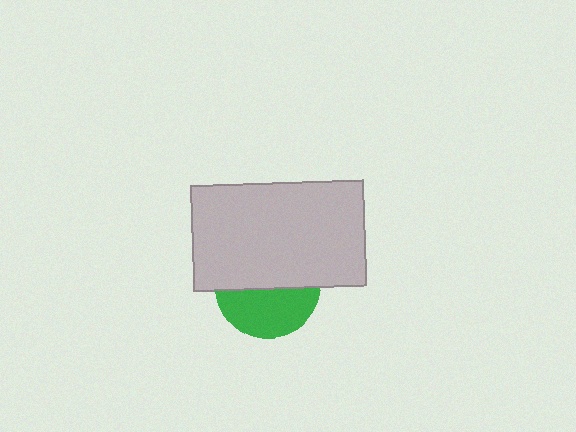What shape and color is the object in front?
The object in front is a light gray rectangle.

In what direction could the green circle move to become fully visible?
The green circle could move down. That would shift it out from behind the light gray rectangle entirely.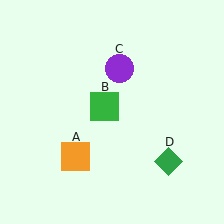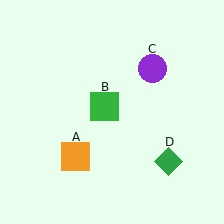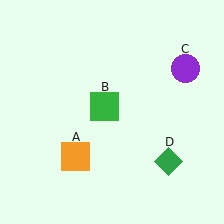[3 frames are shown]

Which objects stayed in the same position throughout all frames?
Orange square (object A) and green square (object B) and green diamond (object D) remained stationary.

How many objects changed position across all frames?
1 object changed position: purple circle (object C).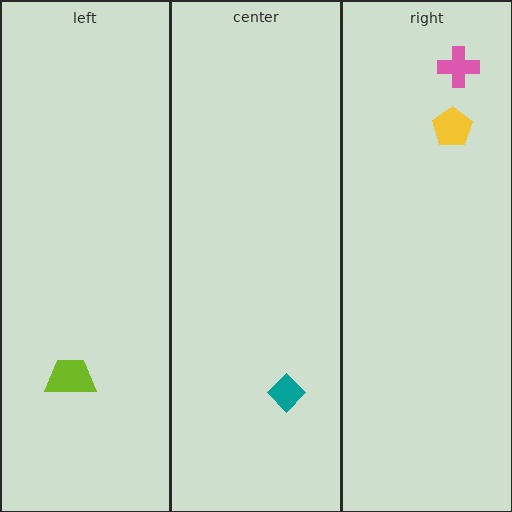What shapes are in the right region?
The pink cross, the yellow pentagon.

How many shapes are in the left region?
1.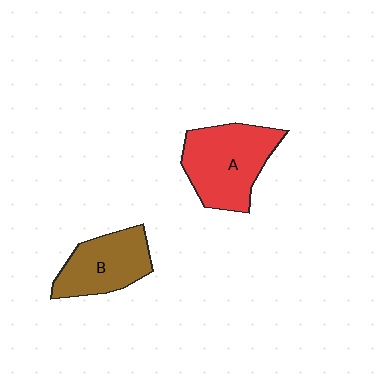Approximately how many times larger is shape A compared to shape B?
Approximately 1.3 times.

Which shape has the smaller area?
Shape B (brown).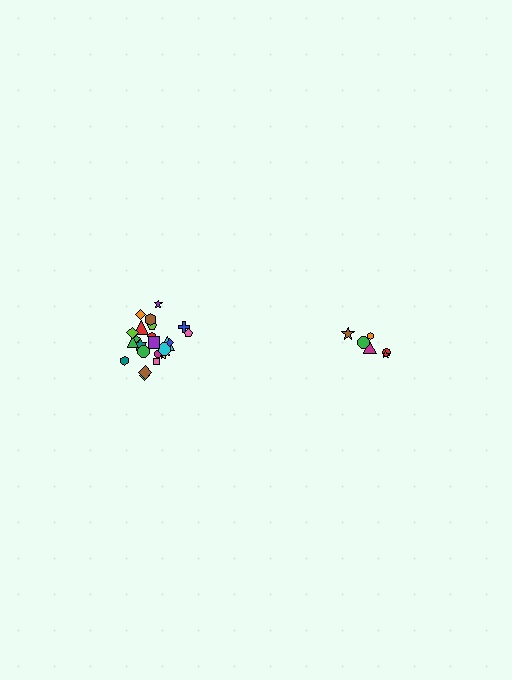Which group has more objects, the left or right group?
The left group.